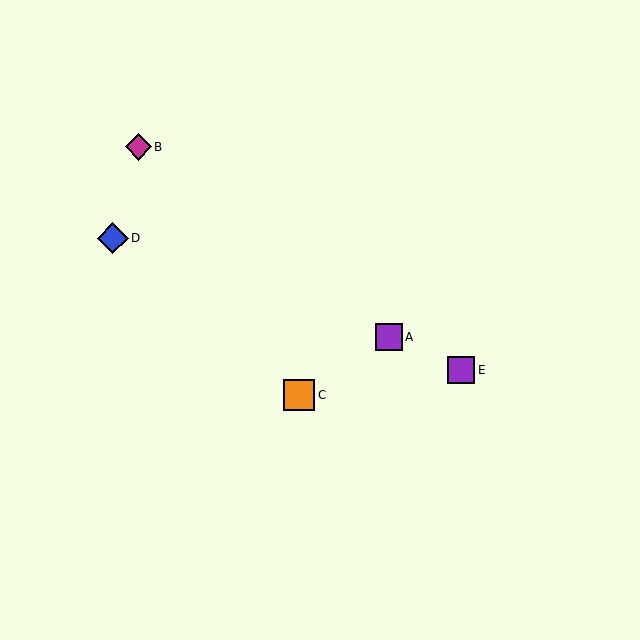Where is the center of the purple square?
The center of the purple square is at (389, 337).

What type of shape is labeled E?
Shape E is a purple square.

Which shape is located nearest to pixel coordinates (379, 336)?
The purple square (labeled A) at (389, 337) is nearest to that location.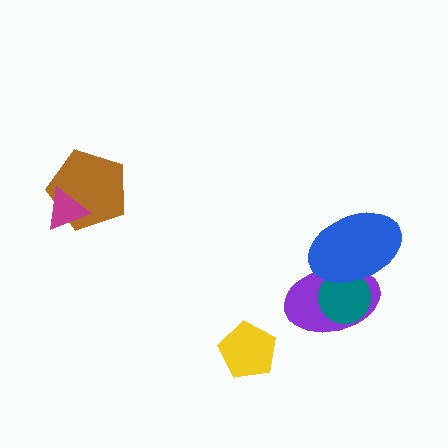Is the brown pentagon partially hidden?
Yes, it is partially covered by another shape.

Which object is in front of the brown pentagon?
The magenta triangle is in front of the brown pentagon.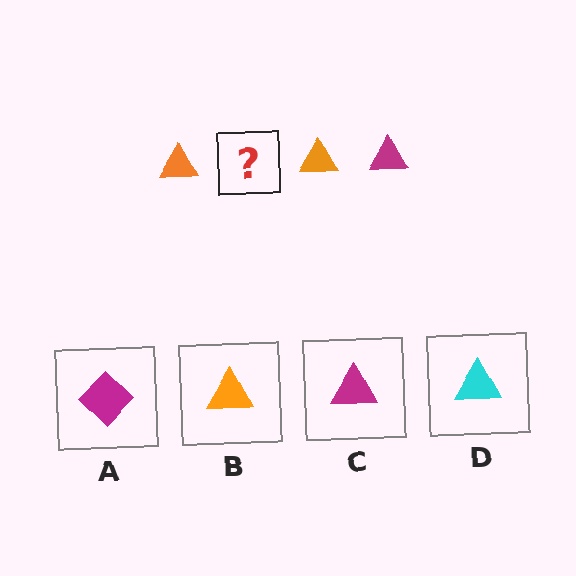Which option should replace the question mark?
Option C.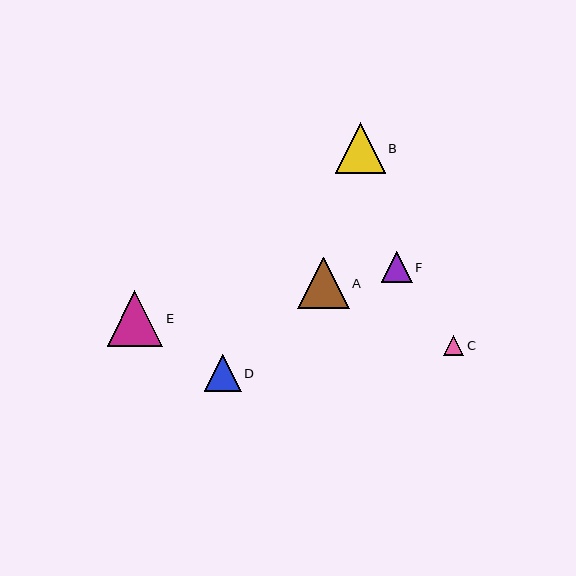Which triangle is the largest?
Triangle E is the largest with a size of approximately 56 pixels.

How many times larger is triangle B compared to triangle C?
Triangle B is approximately 2.5 times the size of triangle C.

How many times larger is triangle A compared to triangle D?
Triangle A is approximately 1.4 times the size of triangle D.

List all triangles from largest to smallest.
From largest to smallest: E, A, B, D, F, C.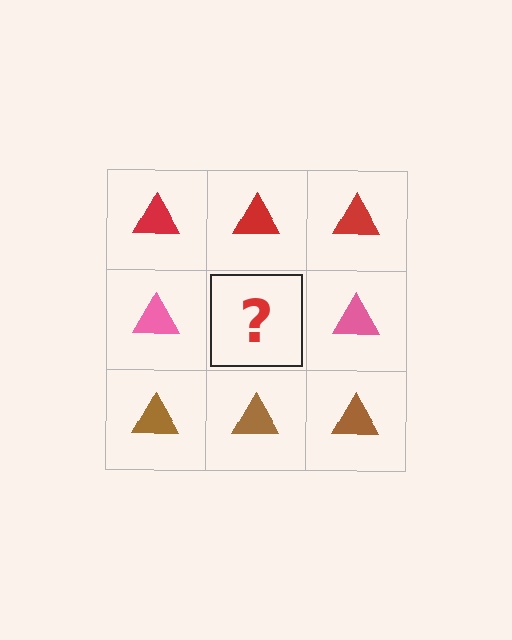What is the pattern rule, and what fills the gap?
The rule is that each row has a consistent color. The gap should be filled with a pink triangle.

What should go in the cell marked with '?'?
The missing cell should contain a pink triangle.